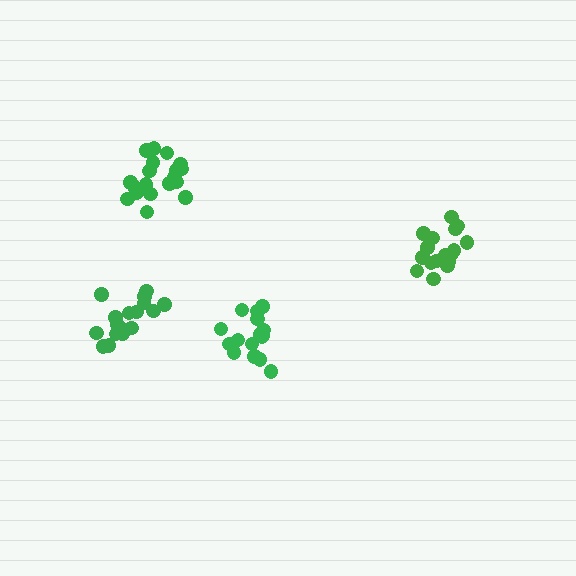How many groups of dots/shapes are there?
There are 4 groups.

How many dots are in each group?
Group 1: 16 dots, Group 2: 17 dots, Group 3: 20 dots, Group 4: 17 dots (70 total).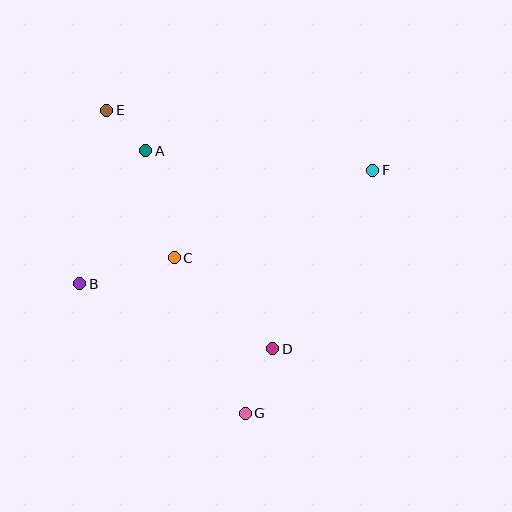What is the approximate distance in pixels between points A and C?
The distance between A and C is approximately 110 pixels.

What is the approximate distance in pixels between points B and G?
The distance between B and G is approximately 210 pixels.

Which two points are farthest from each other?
Points E and G are farthest from each other.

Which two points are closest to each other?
Points A and E are closest to each other.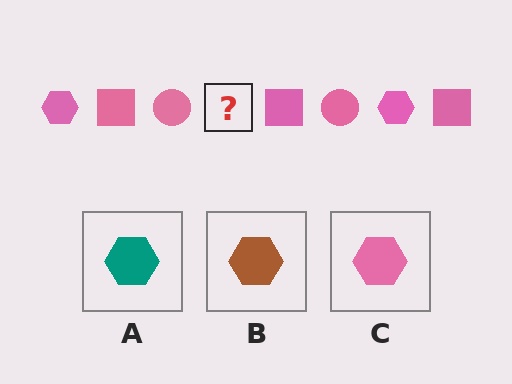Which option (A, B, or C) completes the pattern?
C.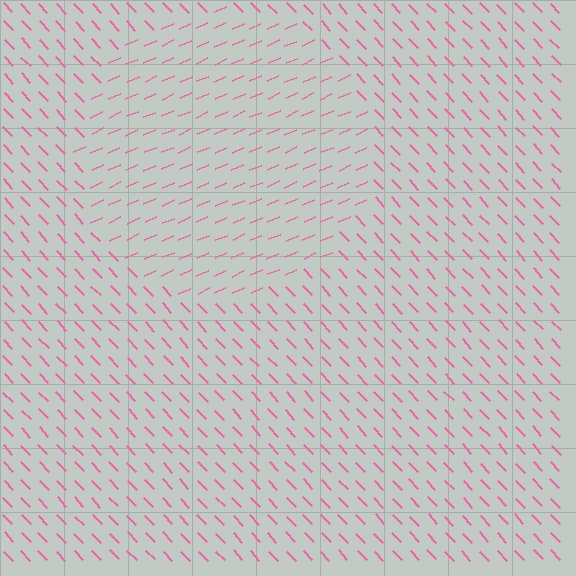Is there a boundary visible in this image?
Yes, there is a texture boundary formed by a change in line orientation.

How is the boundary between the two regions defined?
The boundary is defined purely by a change in line orientation (approximately 70 degrees difference). All lines are the same color and thickness.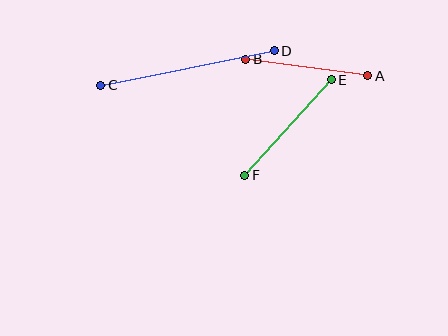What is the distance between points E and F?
The distance is approximately 128 pixels.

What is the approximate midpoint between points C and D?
The midpoint is at approximately (187, 68) pixels.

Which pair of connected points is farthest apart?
Points C and D are farthest apart.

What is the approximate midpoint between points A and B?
The midpoint is at approximately (307, 68) pixels.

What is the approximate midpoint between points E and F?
The midpoint is at approximately (288, 127) pixels.